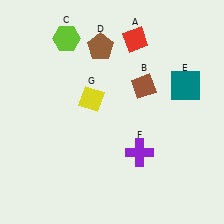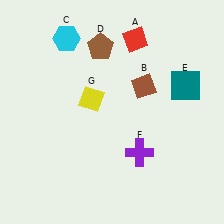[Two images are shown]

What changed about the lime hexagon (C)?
In Image 1, C is lime. In Image 2, it changed to cyan.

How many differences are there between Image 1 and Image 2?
There is 1 difference between the two images.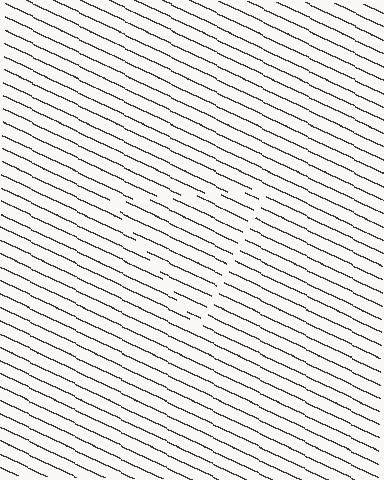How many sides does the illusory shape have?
3 sides — the line-ends trace a triangle.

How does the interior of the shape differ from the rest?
The interior of the shape contains the same grating, shifted by half a period — the contour is defined by the phase discontinuity where line-ends from the inner and outer gratings abut.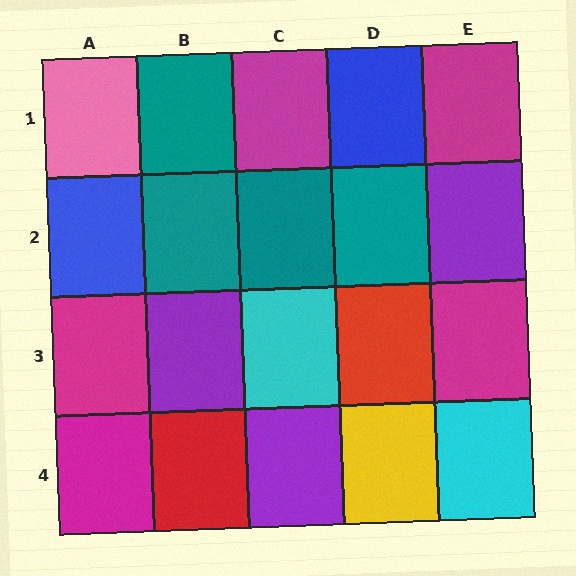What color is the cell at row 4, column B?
Red.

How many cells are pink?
1 cell is pink.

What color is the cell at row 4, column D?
Yellow.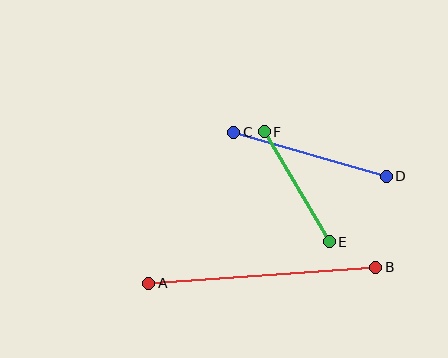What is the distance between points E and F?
The distance is approximately 128 pixels.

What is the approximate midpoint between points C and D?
The midpoint is at approximately (310, 154) pixels.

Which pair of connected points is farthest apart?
Points A and B are farthest apart.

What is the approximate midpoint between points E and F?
The midpoint is at approximately (297, 187) pixels.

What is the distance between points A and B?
The distance is approximately 227 pixels.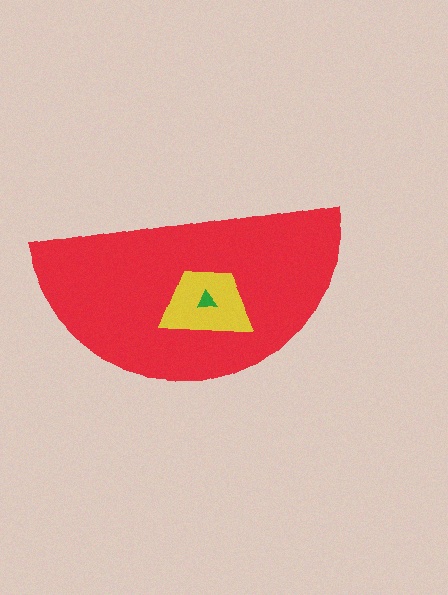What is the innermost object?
The green triangle.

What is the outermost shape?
The red semicircle.